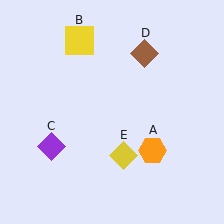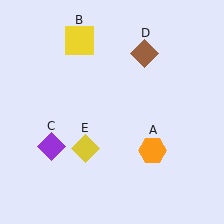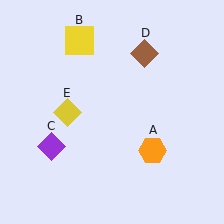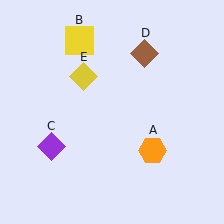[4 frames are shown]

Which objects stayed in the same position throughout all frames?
Orange hexagon (object A) and yellow square (object B) and purple diamond (object C) and brown diamond (object D) remained stationary.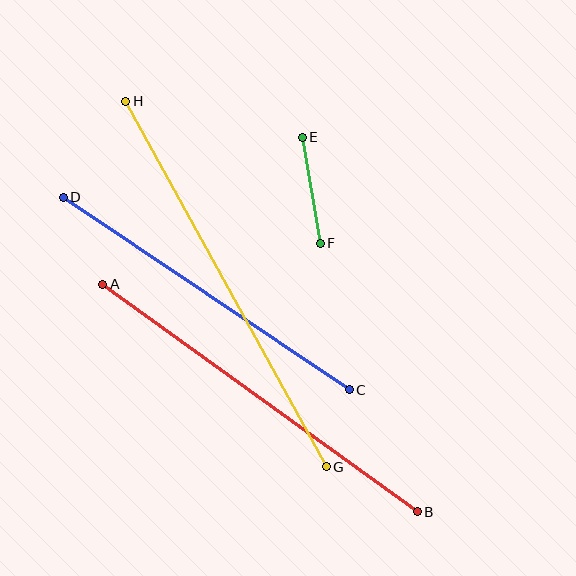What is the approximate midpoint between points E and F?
The midpoint is at approximately (311, 190) pixels.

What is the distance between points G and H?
The distance is approximately 417 pixels.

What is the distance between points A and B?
The distance is approximately 388 pixels.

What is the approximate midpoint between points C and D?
The midpoint is at approximately (206, 294) pixels.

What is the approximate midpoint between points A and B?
The midpoint is at approximately (260, 398) pixels.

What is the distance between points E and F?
The distance is approximately 108 pixels.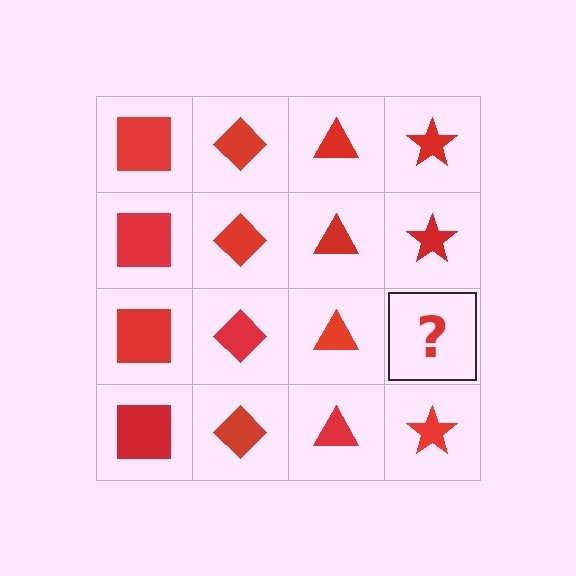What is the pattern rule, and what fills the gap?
The rule is that each column has a consistent shape. The gap should be filled with a red star.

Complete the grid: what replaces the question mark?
The question mark should be replaced with a red star.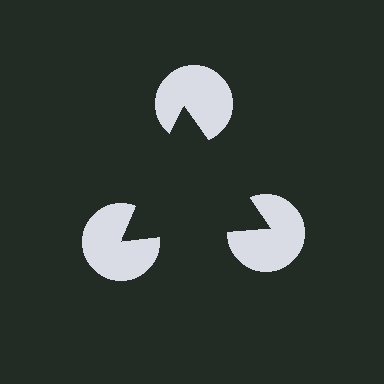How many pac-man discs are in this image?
There are 3 — one at each vertex of the illusory triangle.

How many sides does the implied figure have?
3 sides.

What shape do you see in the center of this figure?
An illusory triangle — its edges are inferred from the aligned wedge cuts in the pac-man discs, not physically drawn.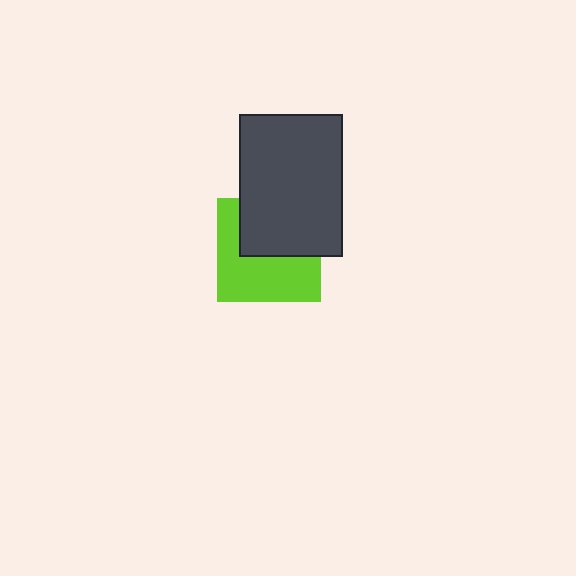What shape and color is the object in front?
The object in front is a dark gray rectangle.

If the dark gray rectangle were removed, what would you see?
You would see the complete lime square.